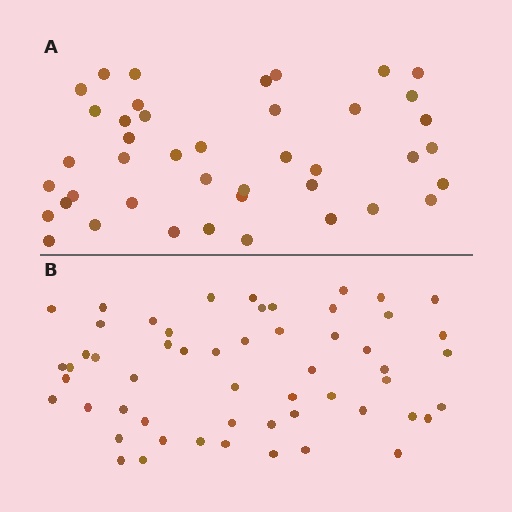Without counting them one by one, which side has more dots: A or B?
Region B (the bottom region) has more dots.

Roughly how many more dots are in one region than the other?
Region B has approximately 15 more dots than region A.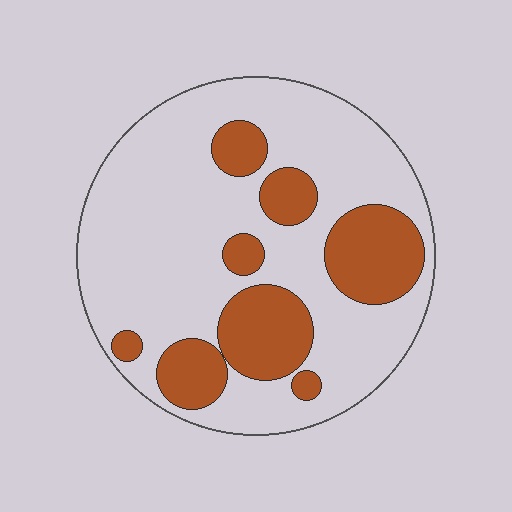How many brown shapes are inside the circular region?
8.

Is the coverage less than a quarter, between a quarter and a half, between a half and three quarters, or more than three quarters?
Between a quarter and a half.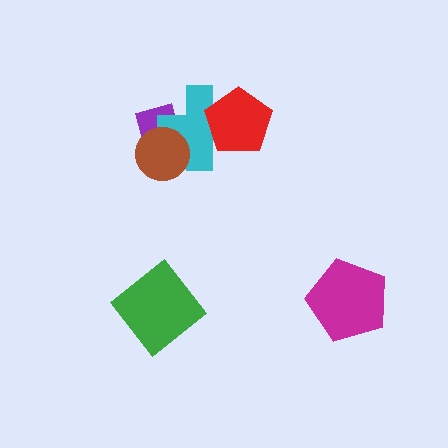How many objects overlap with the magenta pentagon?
0 objects overlap with the magenta pentagon.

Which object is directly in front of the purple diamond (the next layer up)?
The cyan cross is directly in front of the purple diamond.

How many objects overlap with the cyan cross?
3 objects overlap with the cyan cross.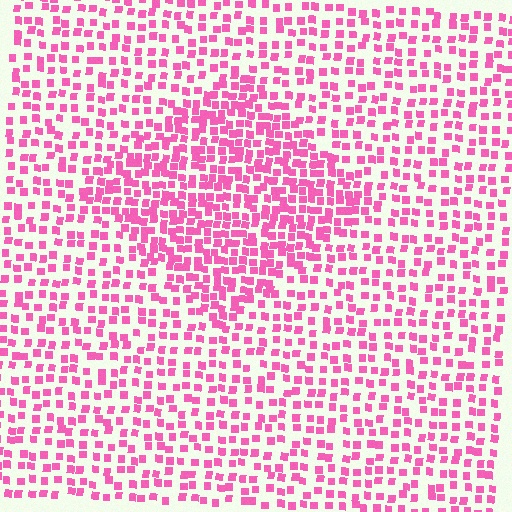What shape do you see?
I see a diamond.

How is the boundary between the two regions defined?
The boundary is defined by a change in element density (approximately 1.8x ratio). All elements are the same color, size, and shape.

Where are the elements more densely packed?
The elements are more densely packed inside the diamond boundary.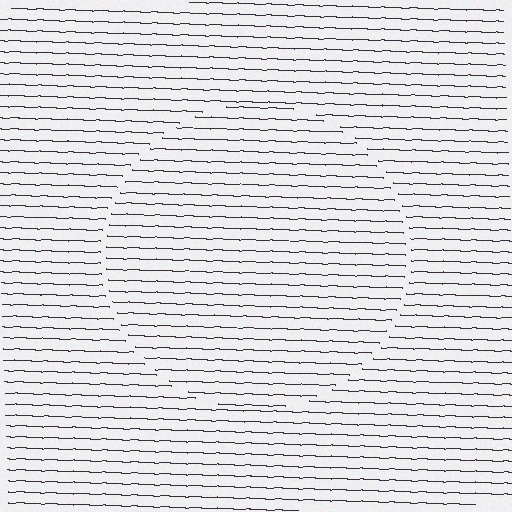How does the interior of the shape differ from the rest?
The interior of the shape contains the same grating, shifted by half a period — the contour is defined by the phase discontinuity where line-ends from the inner and outer gratings abut.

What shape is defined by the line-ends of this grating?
An illusory circle. The interior of the shape contains the same grating, shifted by half a period — the contour is defined by the phase discontinuity where line-ends from the inner and outer gratings abut.